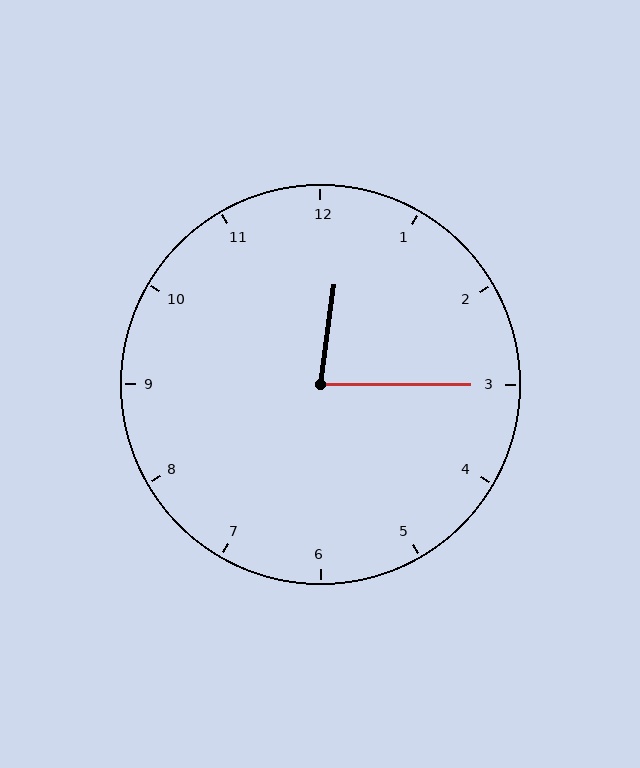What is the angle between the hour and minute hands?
Approximately 82 degrees.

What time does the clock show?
12:15.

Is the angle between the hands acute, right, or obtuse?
It is acute.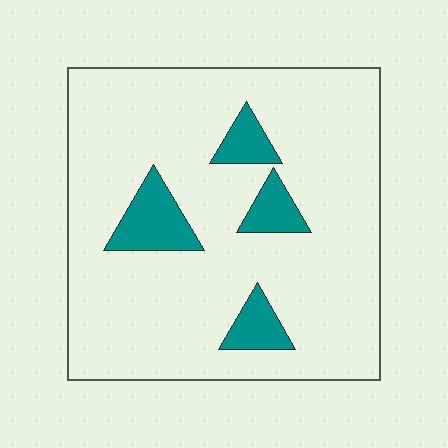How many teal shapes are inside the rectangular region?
4.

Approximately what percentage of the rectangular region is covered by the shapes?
Approximately 10%.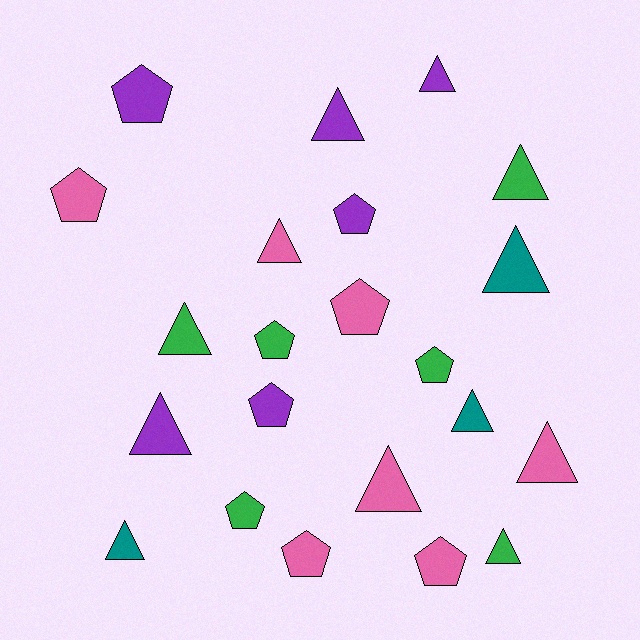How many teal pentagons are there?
There are no teal pentagons.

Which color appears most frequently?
Pink, with 7 objects.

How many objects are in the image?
There are 22 objects.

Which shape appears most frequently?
Triangle, with 12 objects.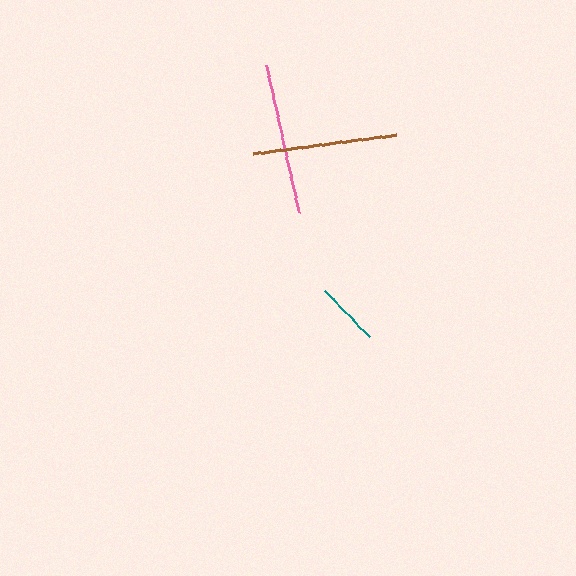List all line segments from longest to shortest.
From longest to shortest: pink, brown, teal.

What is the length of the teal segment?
The teal segment is approximately 64 pixels long.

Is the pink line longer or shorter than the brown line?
The pink line is longer than the brown line.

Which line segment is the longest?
The pink line is the longest at approximately 151 pixels.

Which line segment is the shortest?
The teal line is the shortest at approximately 64 pixels.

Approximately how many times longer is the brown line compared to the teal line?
The brown line is approximately 2.3 times the length of the teal line.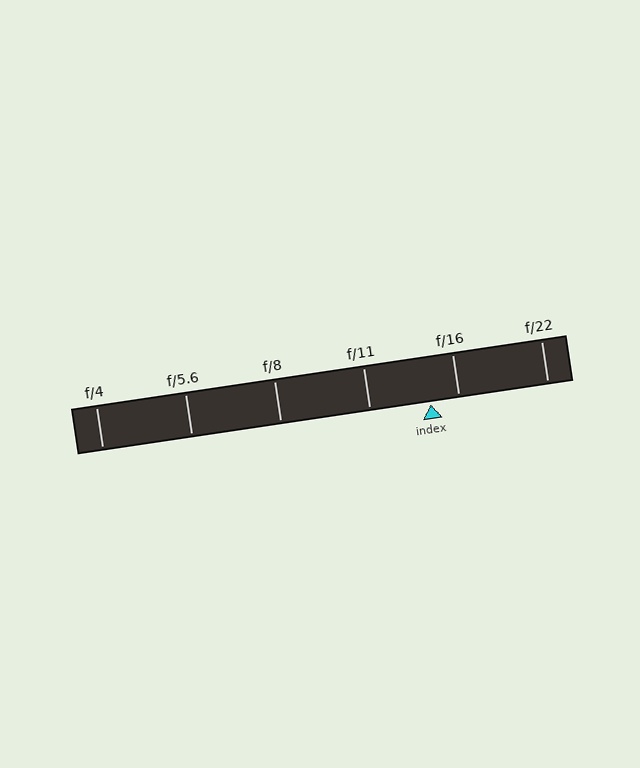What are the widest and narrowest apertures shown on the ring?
The widest aperture shown is f/4 and the narrowest is f/22.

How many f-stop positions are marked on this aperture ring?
There are 6 f-stop positions marked.